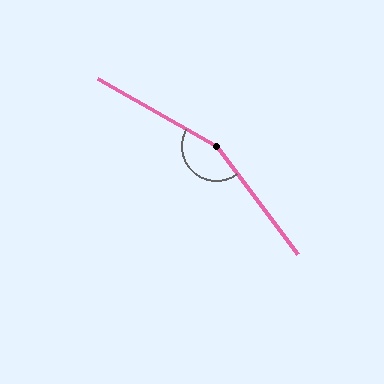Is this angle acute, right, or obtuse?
It is obtuse.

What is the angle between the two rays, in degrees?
Approximately 156 degrees.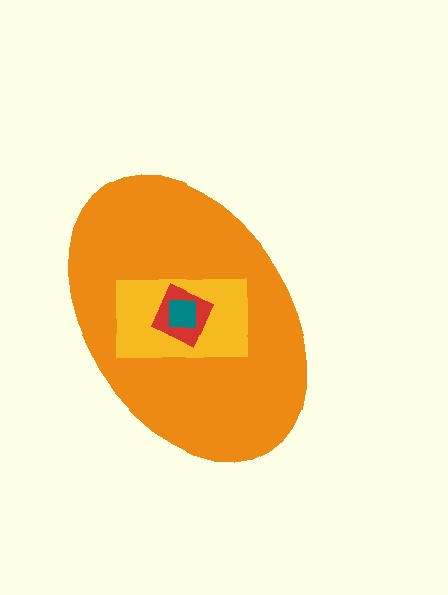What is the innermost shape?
The teal square.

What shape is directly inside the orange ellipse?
The yellow rectangle.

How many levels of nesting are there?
4.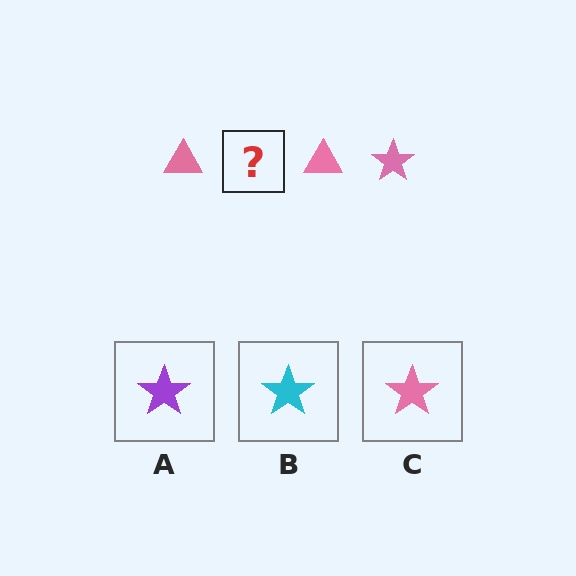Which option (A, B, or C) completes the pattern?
C.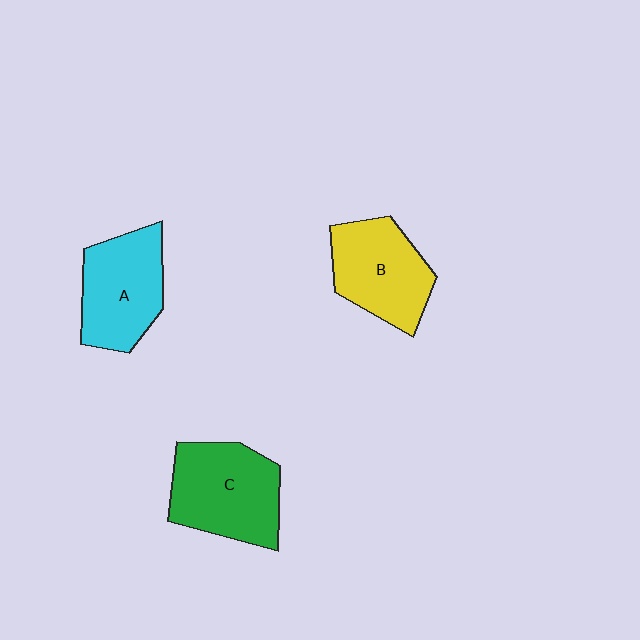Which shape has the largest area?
Shape C (green).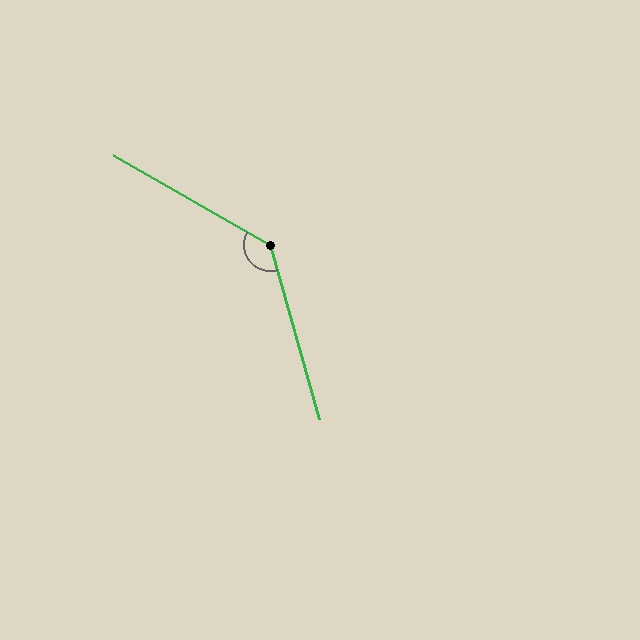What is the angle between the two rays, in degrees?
Approximately 135 degrees.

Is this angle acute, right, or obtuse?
It is obtuse.